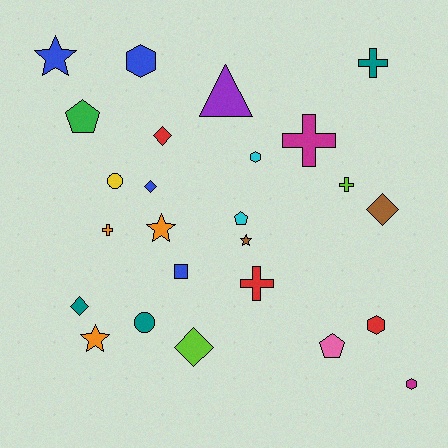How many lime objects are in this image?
There are 2 lime objects.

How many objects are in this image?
There are 25 objects.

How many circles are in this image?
There are 2 circles.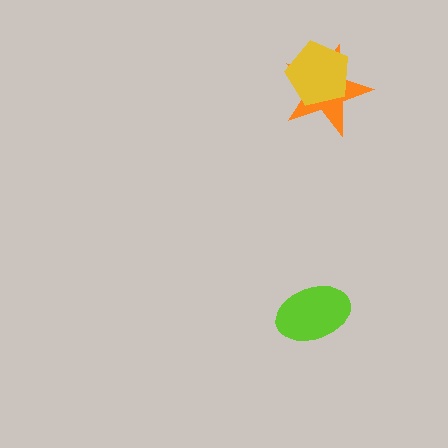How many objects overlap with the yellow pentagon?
1 object overlaps with the yellow pentagon.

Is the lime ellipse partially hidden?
No, no other shape covers it.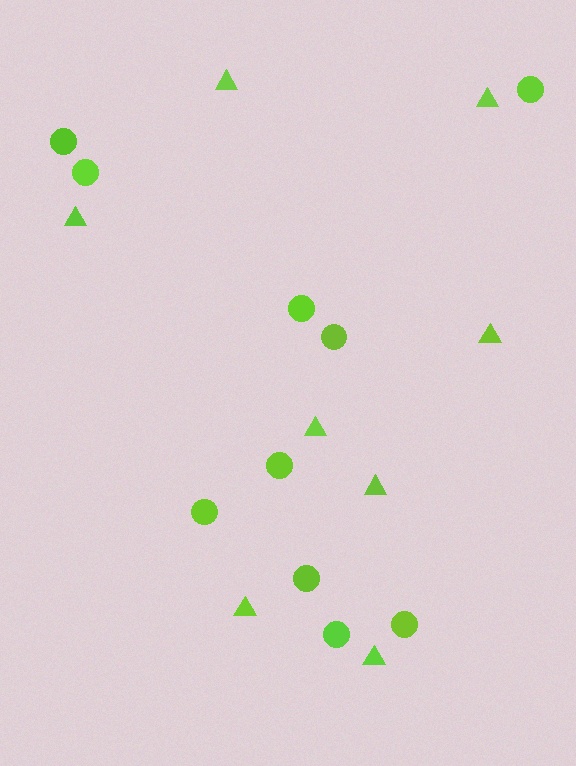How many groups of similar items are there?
There are 2 groups: one group of triangles (8) and one group of circles (10).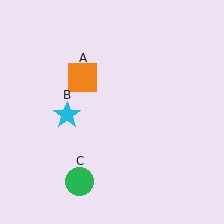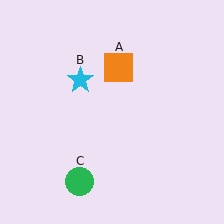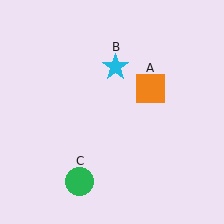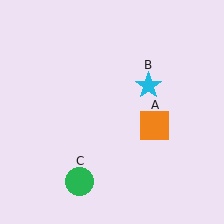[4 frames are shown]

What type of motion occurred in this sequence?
The orange square (object A), cyan star (object B) rotated clockwise around the center of the scene.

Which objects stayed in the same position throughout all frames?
Green circle (object C) remained stationary.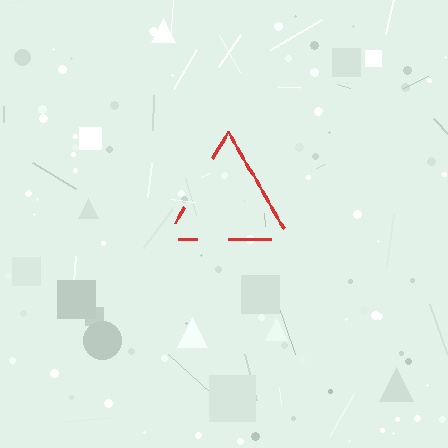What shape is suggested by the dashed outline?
The dashed outline suggests a triangle.